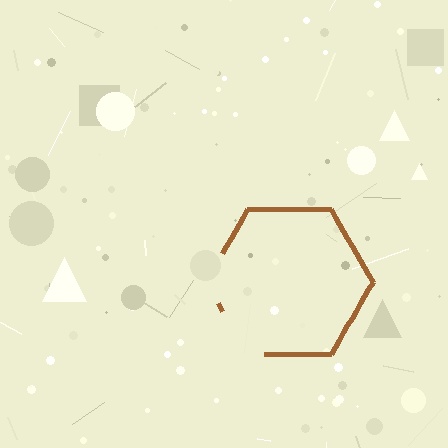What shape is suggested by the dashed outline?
The dashed outline suggests a hexagon.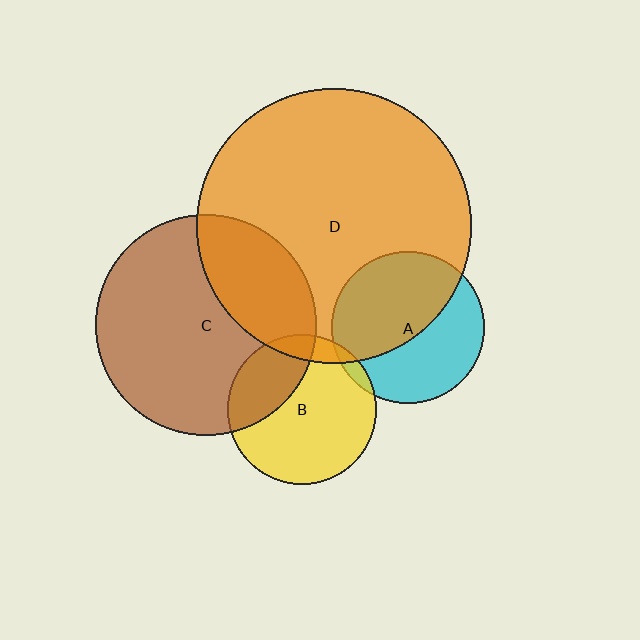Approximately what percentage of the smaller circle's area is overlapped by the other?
Approximately 5%.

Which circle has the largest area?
Circle D (orange).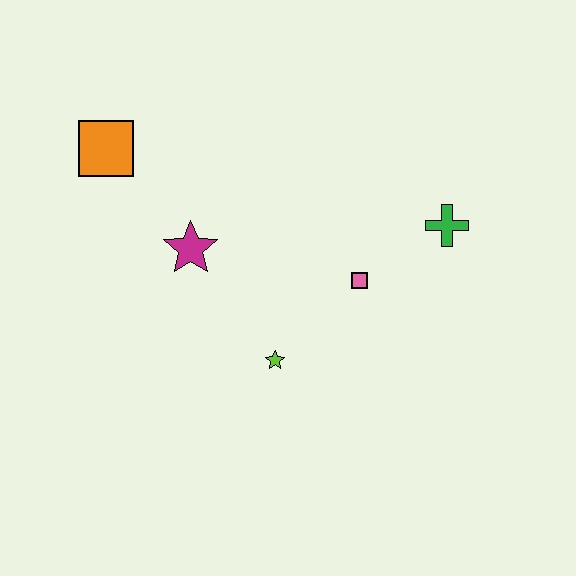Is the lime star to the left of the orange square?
No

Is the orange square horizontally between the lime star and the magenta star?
No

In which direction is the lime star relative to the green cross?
The lime star is to the left of the green cross.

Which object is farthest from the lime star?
The orange square is farthest from the lime star.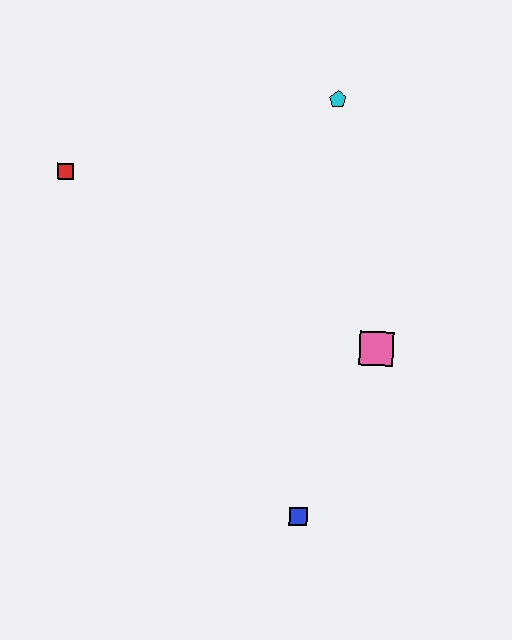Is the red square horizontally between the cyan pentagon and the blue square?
No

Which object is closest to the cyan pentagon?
The pink square is closest to the cyan pentagon.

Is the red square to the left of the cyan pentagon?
Yes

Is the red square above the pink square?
Yes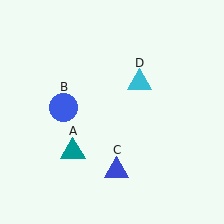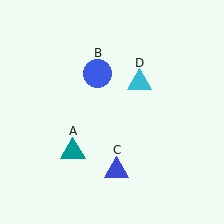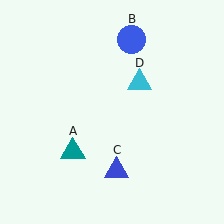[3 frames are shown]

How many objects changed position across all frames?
1 object changed position: blue circle (object B).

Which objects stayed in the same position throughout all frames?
Teal triangle (object A) and blue triangle (object C) and cyan triangle (object D) remained stationary.